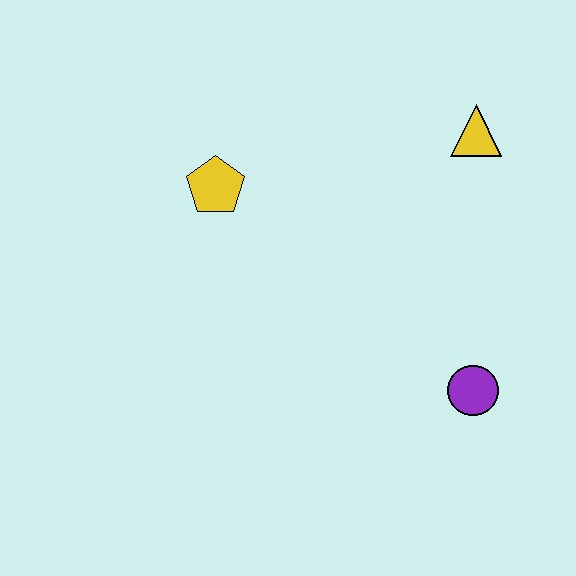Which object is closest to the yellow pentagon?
The yellow triangle is closest to the yellow pentagon.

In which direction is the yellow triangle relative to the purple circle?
The yellow triangle is above the purple circle.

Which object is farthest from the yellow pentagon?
The purple circle is farthest from the yellow pentagon.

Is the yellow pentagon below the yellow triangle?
Yes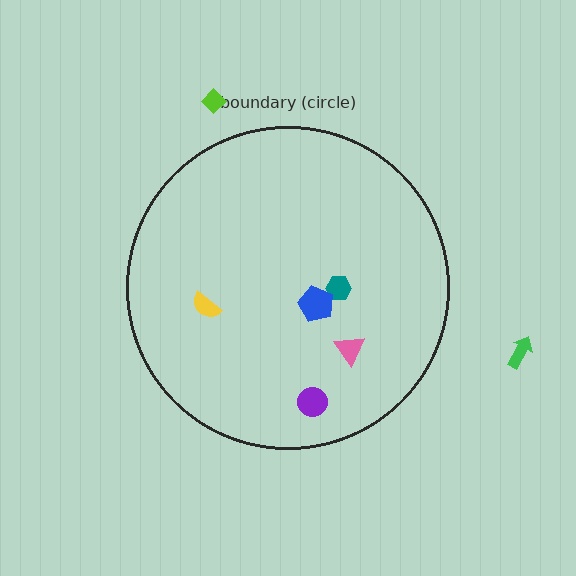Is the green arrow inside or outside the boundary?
Outside.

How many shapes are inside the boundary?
5 inside, 2 outside.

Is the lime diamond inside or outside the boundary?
Outside.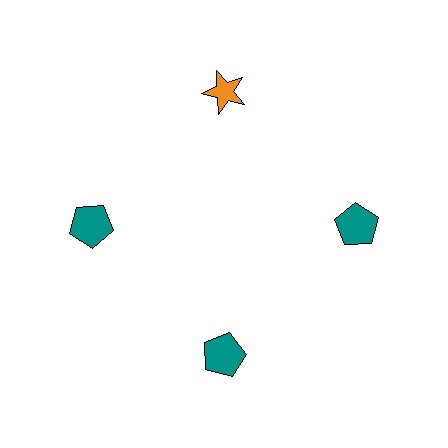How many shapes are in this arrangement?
There are 4 shapes arranged in a ring pattern.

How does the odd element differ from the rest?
It differs in both color (orange instead of teal) and shape (star instead of pentagon).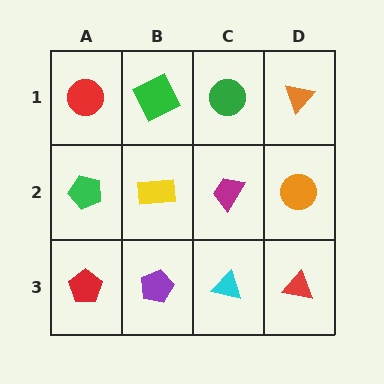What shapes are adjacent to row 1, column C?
A magenta trapezoid (row 2, column C), a green square (row 1, column B), an orange triangle (row 1, column D).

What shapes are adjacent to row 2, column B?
A green square (row 1, column B), a purple pentagon (row 3, column B), a green pentagon (row 2, column A), a magenta trapezoid (row 2, column C).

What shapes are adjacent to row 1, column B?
A yellow rectangle (row 2, column B), a red circle (row 1, column A), a green circle (row 1, column C).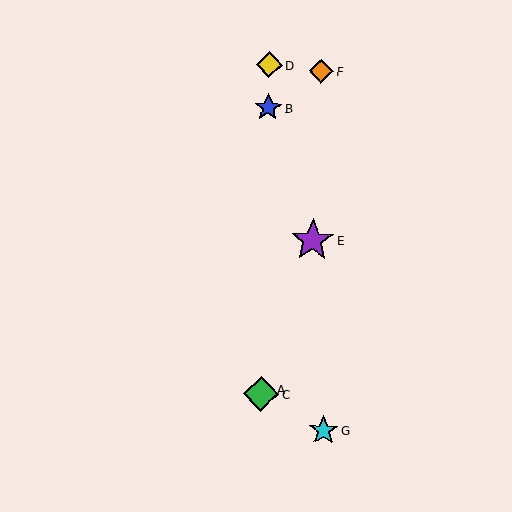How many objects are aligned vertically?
4 objects (A, B, C, D) are aligned vertically.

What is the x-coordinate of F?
Object F is at x≈321.